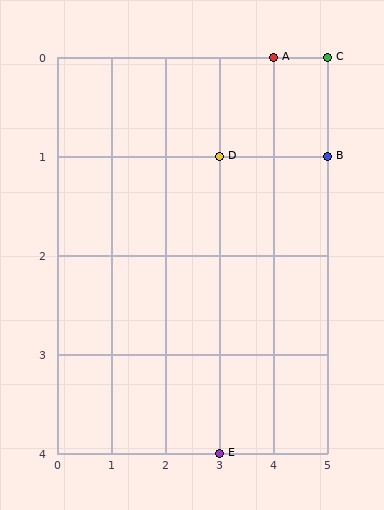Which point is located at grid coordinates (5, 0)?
Point C is at (5, 0).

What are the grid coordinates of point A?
Point A is at grid coordinates (4, 0).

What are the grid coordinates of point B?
Point B is at grid coordinates (5, 1).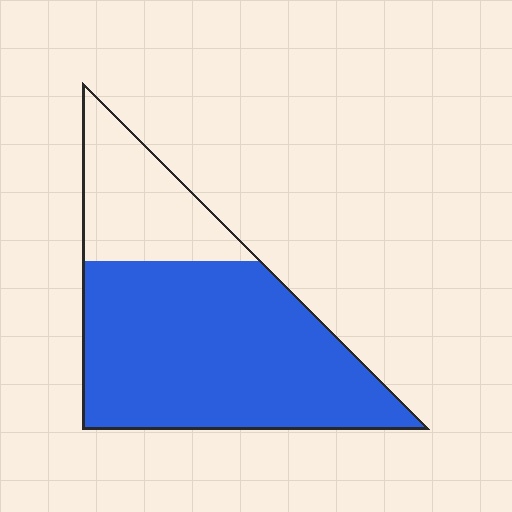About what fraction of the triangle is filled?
About three quarters (3/4).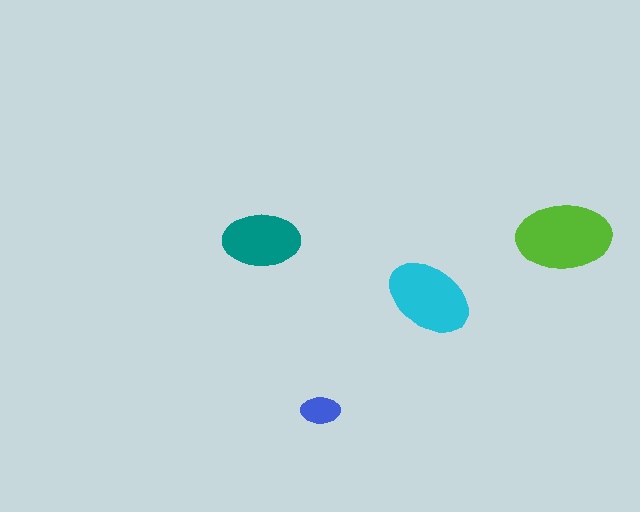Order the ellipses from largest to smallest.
the lime one, the cyan one, the teal one, the blue one.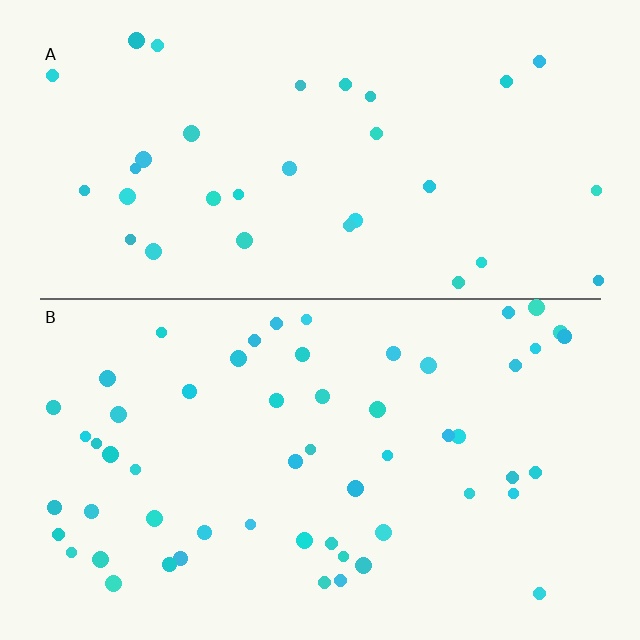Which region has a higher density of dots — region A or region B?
B (the bottom).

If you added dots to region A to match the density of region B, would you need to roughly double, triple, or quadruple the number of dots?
Approximately double.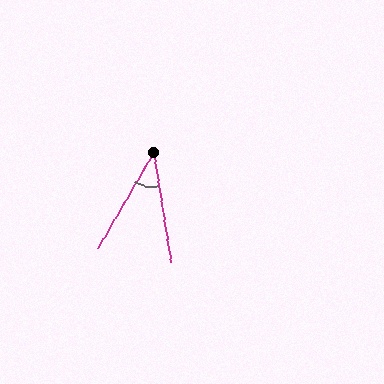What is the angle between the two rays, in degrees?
Approximately 39 degrees.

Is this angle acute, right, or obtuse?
It is acute.